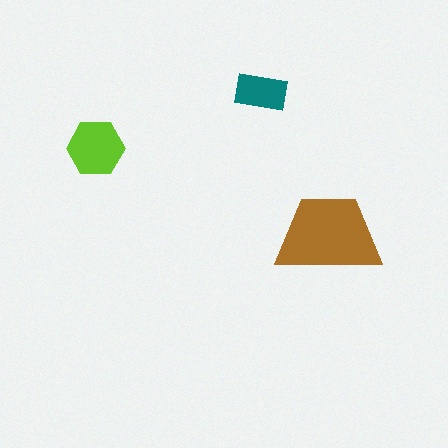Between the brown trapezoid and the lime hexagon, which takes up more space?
The brown trapezoid.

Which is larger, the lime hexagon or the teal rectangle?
The lime hexagon.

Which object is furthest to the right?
The brown trapezoid is rightmost.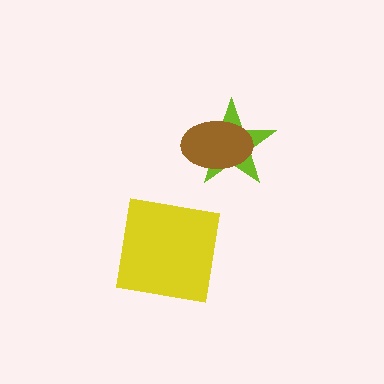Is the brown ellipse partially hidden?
No, no other shape covers it.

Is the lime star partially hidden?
Yes, it is partially covered by another shape.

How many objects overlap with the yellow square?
0 objects overlap with the yellow square.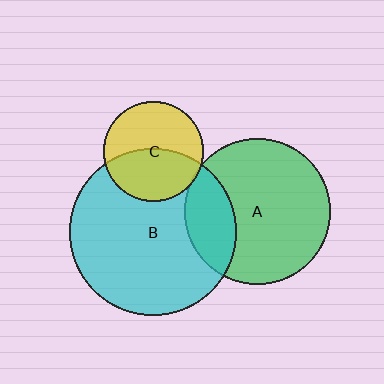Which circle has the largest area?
Circle B (cyan).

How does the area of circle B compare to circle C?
Approximately 2.8 times.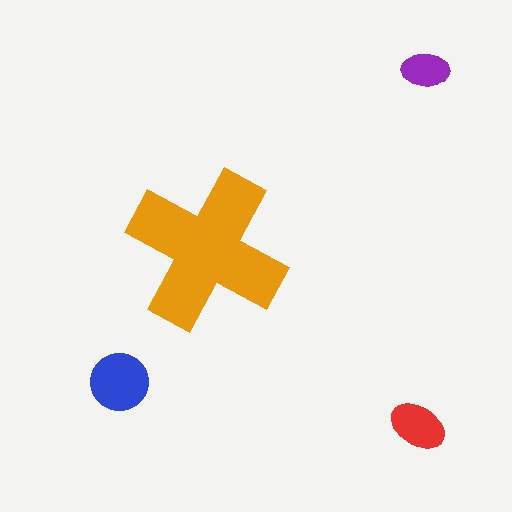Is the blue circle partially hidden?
No, the blue circle is fully visible.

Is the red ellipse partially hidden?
No, the red ellipse is fully visible.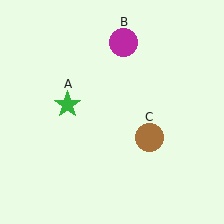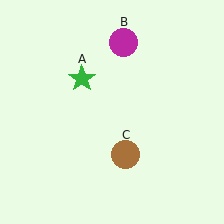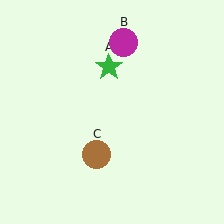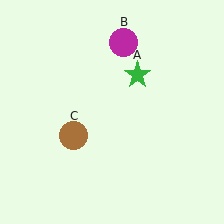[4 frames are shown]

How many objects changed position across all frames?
2 objects changed position: green star (object A), brown circle (object C).